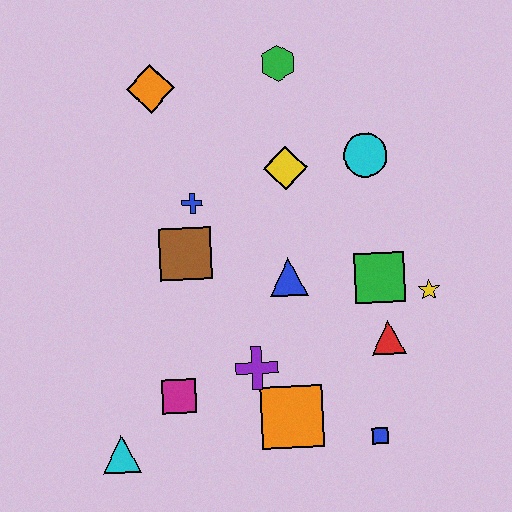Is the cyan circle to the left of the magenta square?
No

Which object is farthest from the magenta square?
The green hexagon is farthest from the magenta square.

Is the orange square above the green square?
No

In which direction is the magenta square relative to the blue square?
The magenta square is to the left of the blue square.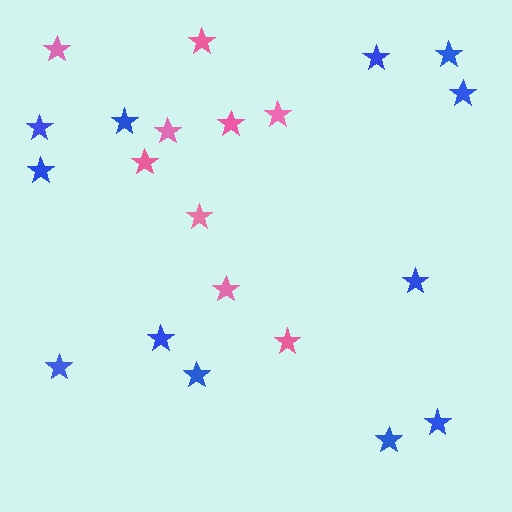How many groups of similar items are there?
There are 2 groups: one group of pink stars (9) and one group of blue stars (12).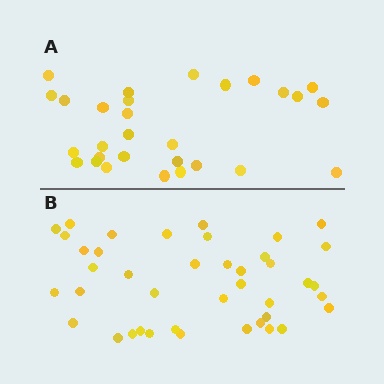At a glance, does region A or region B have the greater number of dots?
Region B (the bottom region) has more dots.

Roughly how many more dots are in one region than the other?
Region B has roughly 12 or so more dots than region A.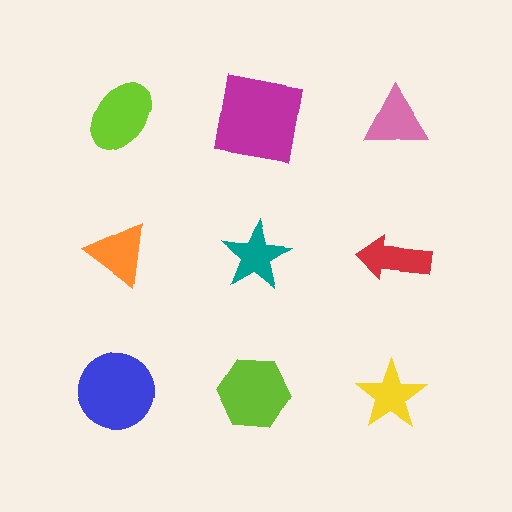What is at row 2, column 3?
A red arrow.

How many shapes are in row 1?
3 shapes.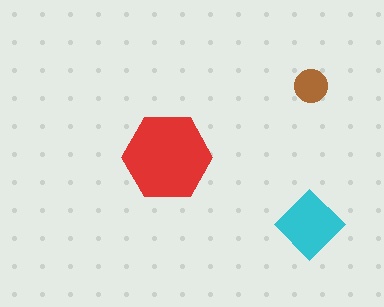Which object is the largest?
The red hexagon.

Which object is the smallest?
The brown circle.